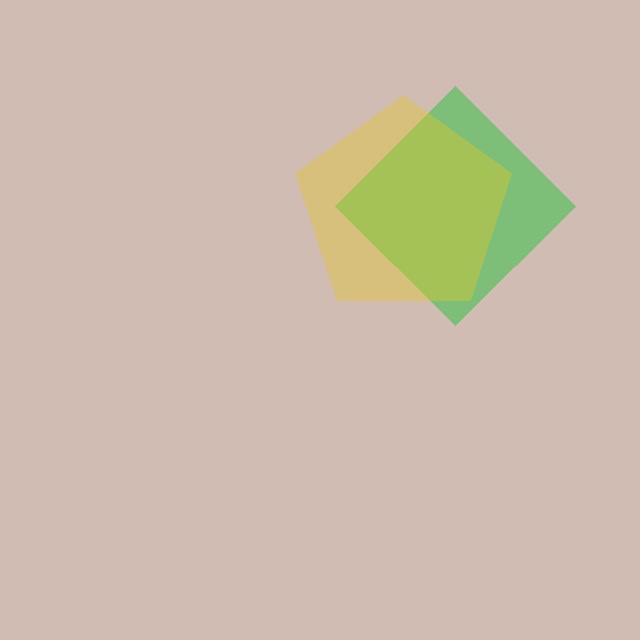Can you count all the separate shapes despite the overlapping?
Yes, there are 2 separate shapes.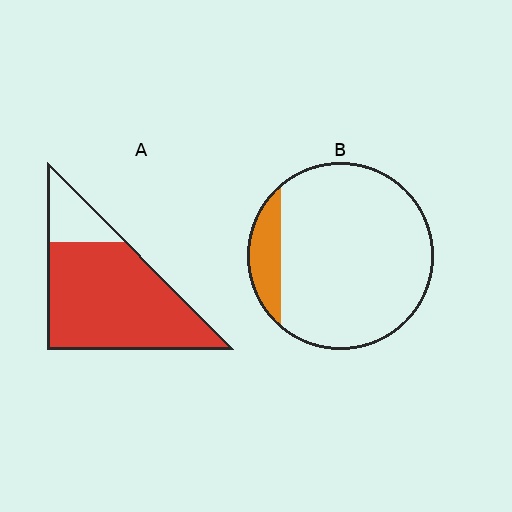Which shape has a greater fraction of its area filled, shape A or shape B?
Shape A.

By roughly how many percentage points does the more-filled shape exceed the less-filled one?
By roughly 70 percentage points (A over B).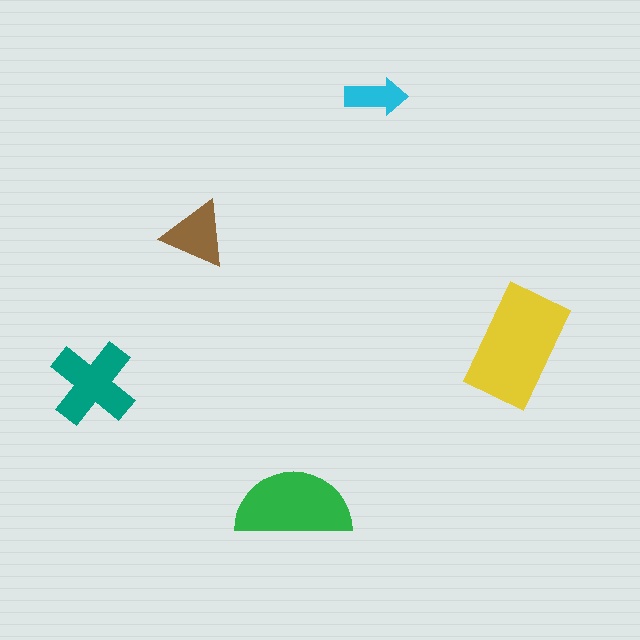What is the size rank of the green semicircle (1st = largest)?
2nd.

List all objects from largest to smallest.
The yellow rectangle, the green semicircle, the teal cross, the brown triangle, the cyan arrow.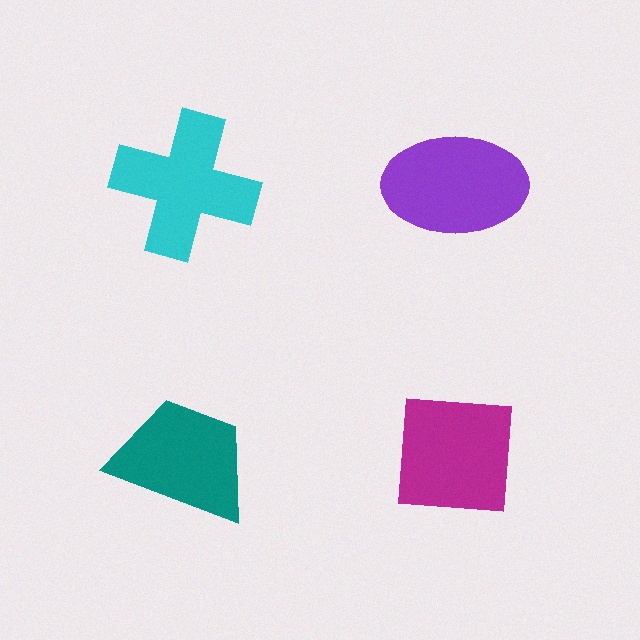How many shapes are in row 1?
2 shapes.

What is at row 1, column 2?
A purple ellipse.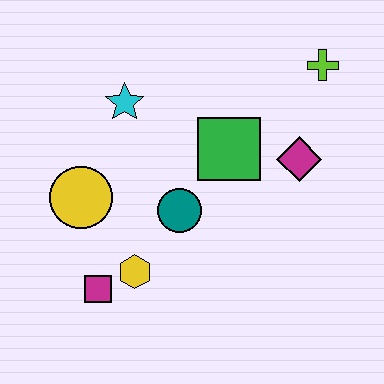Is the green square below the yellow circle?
No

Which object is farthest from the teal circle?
The lime cross is farthest from the teal circle.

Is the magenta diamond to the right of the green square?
Yes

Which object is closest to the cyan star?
The yellow circle is closest to the cyan star.